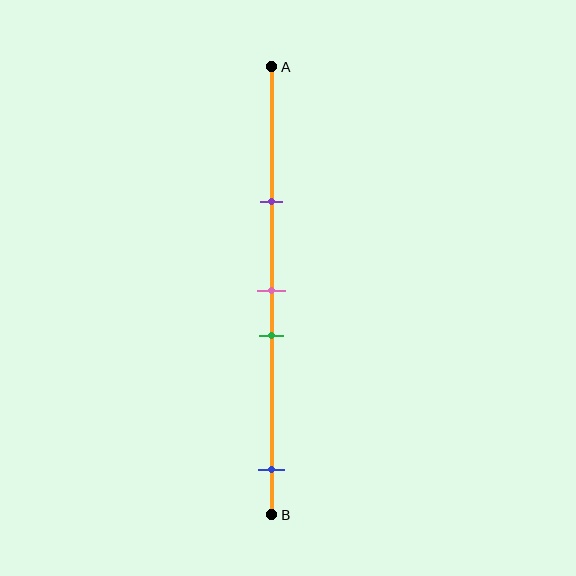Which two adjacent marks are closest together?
The pink and green marks are the closest adjacent pair.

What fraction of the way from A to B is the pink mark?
The pink mark is approximately 50% (0.5) of the way from A to B.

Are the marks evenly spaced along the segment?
No, the marks are not evenly spaced.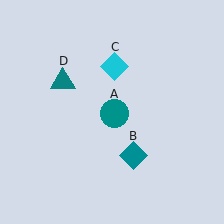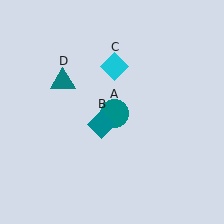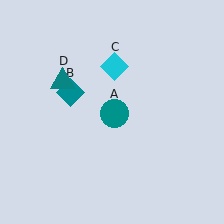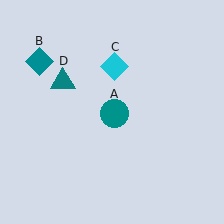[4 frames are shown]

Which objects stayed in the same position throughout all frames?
Teal circle (object A) and cyan diamond (object C) and teal triangle (object D) remained stationary.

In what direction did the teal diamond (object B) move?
The teal diamond (object B) moved up and to the left.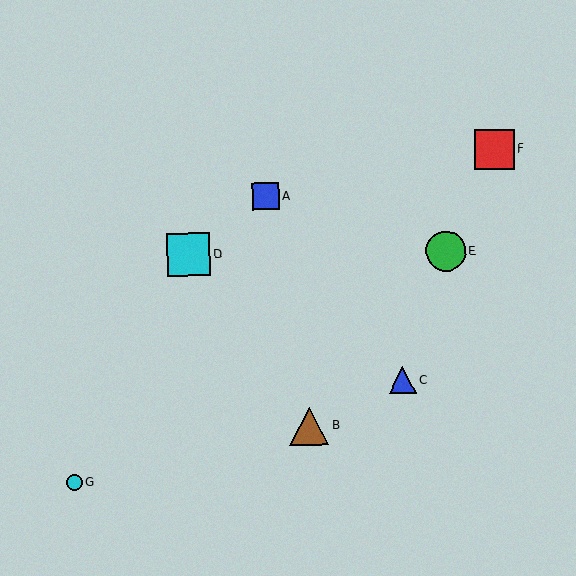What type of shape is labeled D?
Shape D is a cyan square.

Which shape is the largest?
The cyan square (labeled D) is the largest.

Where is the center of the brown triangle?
The center of the brown triangle is at (309, 426).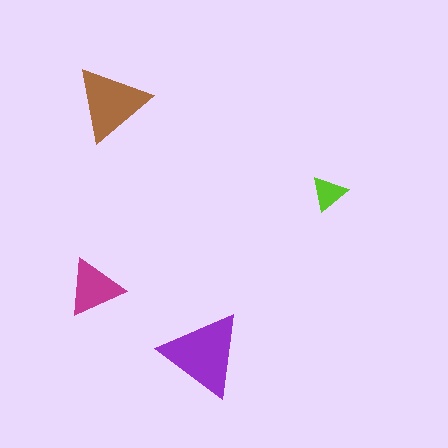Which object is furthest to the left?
The magenta triangle is leftmost.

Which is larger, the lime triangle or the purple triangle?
The purple one.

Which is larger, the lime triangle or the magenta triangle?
The magenta one.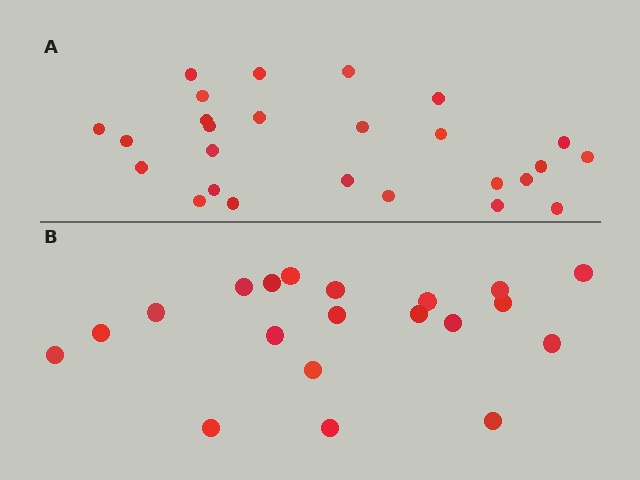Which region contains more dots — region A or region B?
Region A (the top region) has more dots.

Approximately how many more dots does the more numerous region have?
Region A has about 6 more dots than region B.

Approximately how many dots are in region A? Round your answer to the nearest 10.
About 30 dots. (The exact count is 26, which rounds to 30.)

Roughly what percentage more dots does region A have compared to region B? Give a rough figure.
About 30% more.